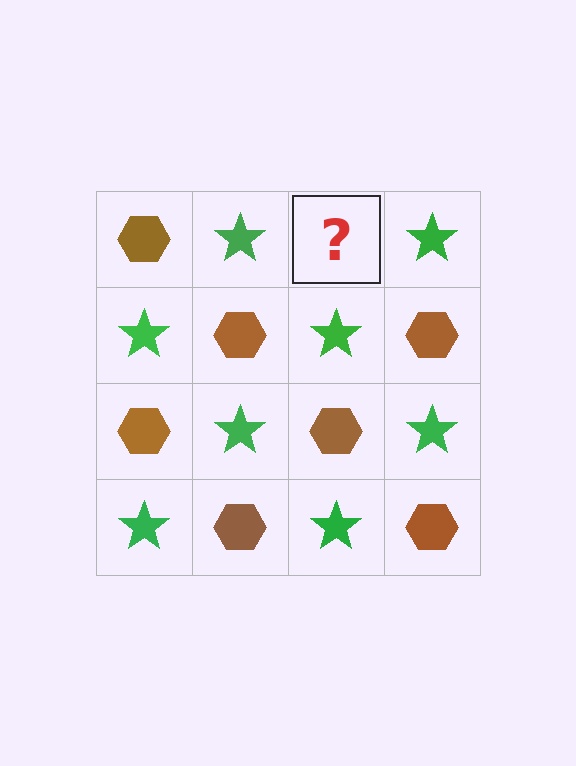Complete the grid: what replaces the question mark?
The question mark should be replaced with a brown hexagon.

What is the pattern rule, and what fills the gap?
The rule is that it alternates brown hexagon and green star in a checkerboard pattern. The gap should be filled with a brown hexagon.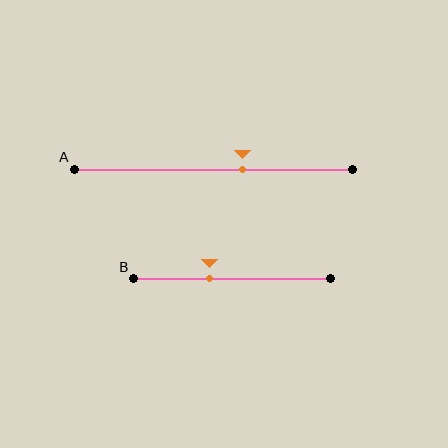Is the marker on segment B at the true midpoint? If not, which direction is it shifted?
No, the marker on segment B is shifted to the left by about 11% of the segment length.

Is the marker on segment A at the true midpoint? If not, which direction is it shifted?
No, the marker on segment A is shifted to the right by about 11% of the segment length.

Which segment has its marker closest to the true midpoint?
Segment A has its marker closest to the true midpoint.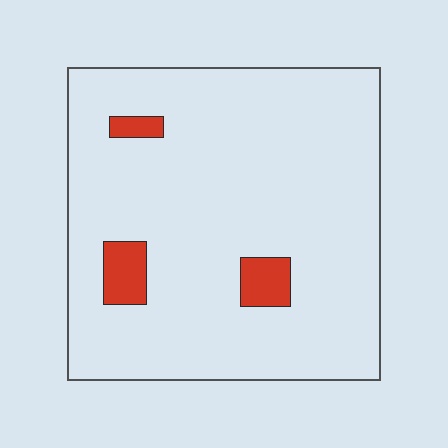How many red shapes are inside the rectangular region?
3.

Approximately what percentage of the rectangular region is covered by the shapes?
Approximately 5%.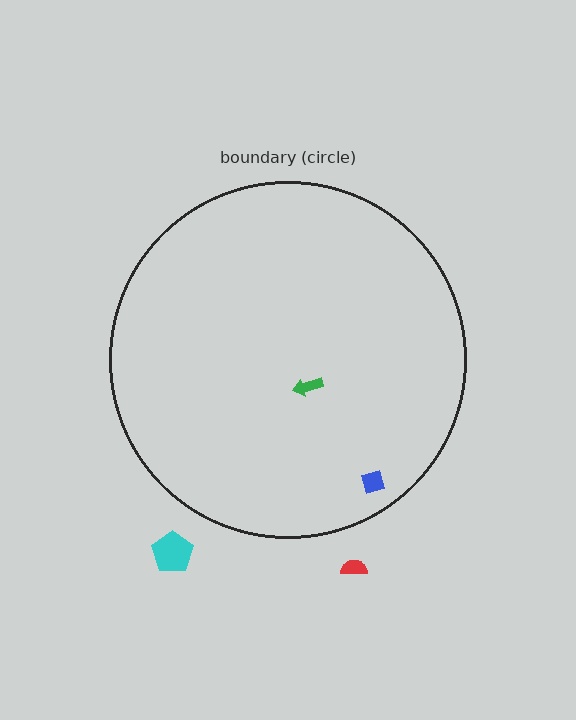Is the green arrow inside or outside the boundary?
Inside.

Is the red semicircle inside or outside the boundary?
Outside.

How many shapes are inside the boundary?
2 inside, 2 outside.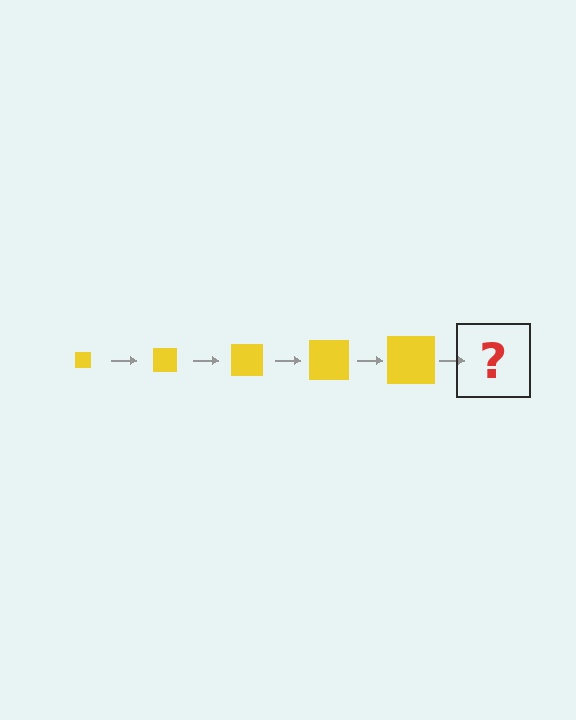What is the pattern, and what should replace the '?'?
The pattern is that the square gets progressively larger each step. The '?' should be a yellow square, larger than the previous one.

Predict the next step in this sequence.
The next step is a yellow square, larger than the previous one.